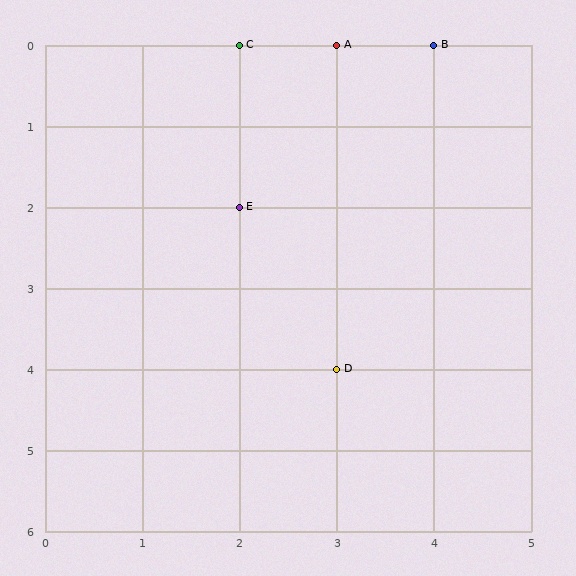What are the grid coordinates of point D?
Point D is at grid coordinates (3, 4).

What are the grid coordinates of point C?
Point C is at grid coordinates (2, 0).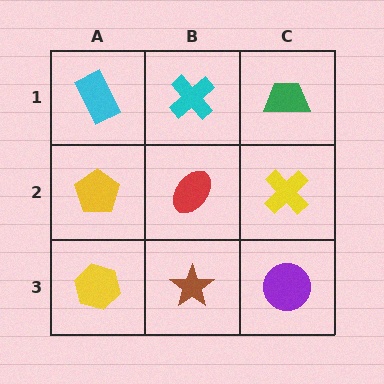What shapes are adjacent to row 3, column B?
A red ellipse (row 2, column B), a yellow hexagon (row 3, column A), a purple circle (row 3, column C).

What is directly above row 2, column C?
A green trapezoid.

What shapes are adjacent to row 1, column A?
A yellow pentagon (row 2, column A), a cyan cross (row 1, column B).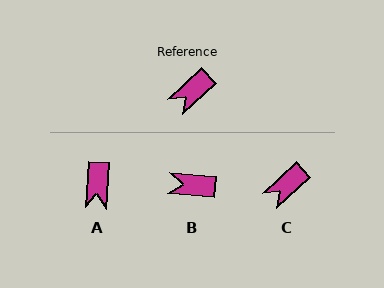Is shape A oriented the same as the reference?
No, it is off by about 43 degrees.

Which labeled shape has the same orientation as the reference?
C.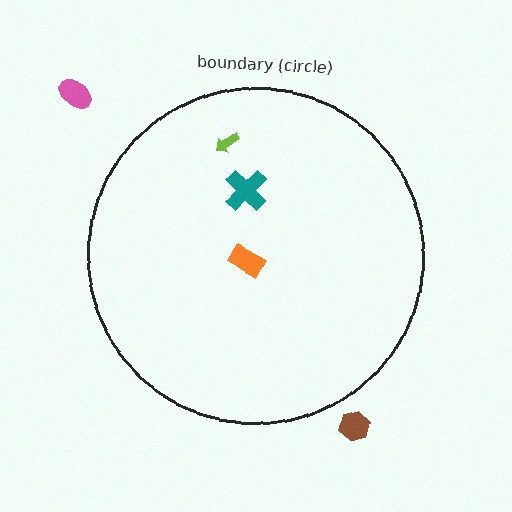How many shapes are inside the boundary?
3 inside, 2 outside.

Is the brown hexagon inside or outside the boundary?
Outside.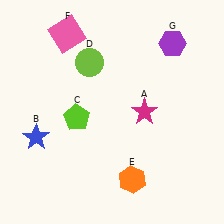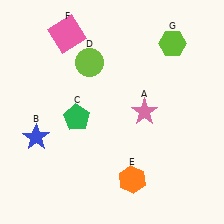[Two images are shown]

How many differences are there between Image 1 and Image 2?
There are 3 differences between the two images.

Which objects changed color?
A changed from magenta to pink. C changed from lime to green. G changed from purple to lime.